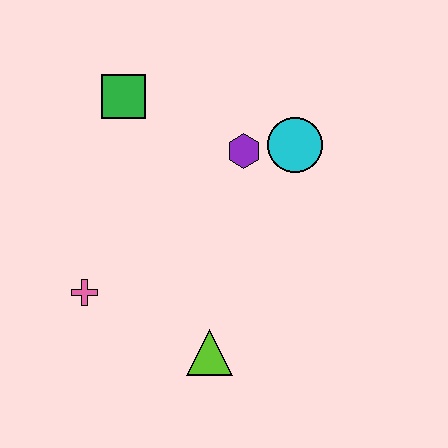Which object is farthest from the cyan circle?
The pink cross is farthest from the cyan circle.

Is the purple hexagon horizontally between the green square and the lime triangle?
No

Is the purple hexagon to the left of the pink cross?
No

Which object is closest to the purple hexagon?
The cyan circle is closest to the purple hexagon.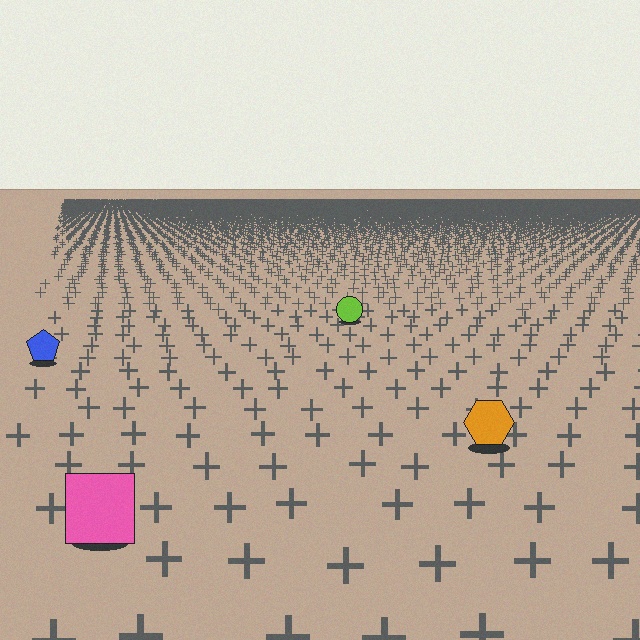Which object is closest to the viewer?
The pink square is closest. The texture marks near it are larger and more spread out.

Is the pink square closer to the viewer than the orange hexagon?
Yes. The pink square is closer — you can tell from the texture gradient: the ground texture is coarser near it.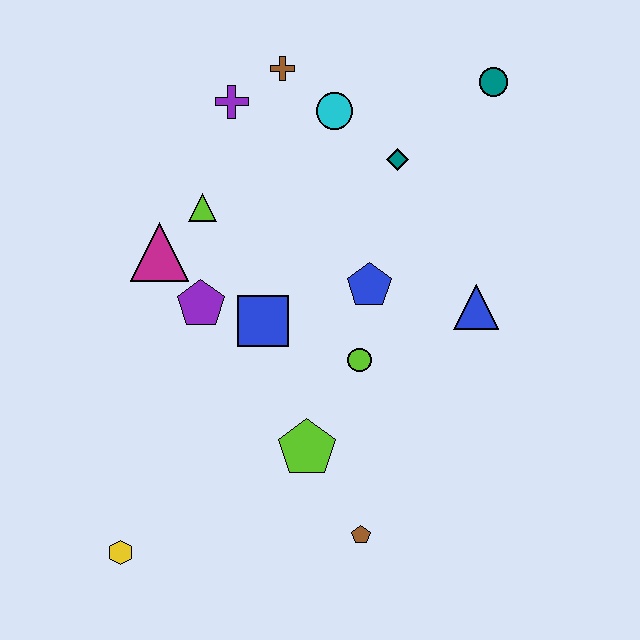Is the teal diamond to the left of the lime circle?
No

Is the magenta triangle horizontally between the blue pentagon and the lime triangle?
No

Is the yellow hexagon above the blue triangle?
No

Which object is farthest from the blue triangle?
The yellow hexagon is farthest from the blue triangle.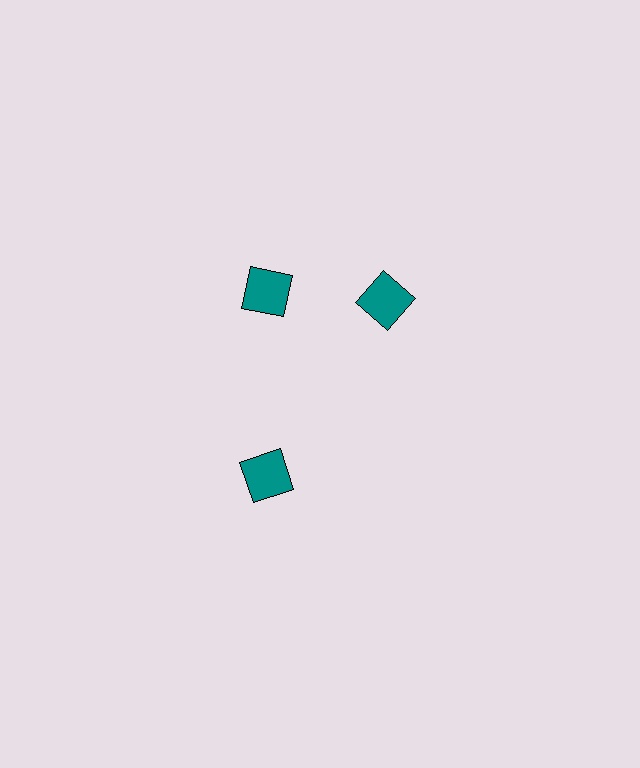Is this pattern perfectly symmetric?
No. The 3 teal squares are arranged in a ring, but one element near the 3 o'clock position is rotated out of alignment along the ring, breaking the 3-fold rotational symmetry.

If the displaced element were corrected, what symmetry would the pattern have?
It would have 3-fold rotational symmetry — the pattern would map onto itself every 120 degrees.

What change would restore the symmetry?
The symmetry would be restored by rotating it back into even spacing with its neighbors so that all 3 squares sit at equal angles and equal distance from the center.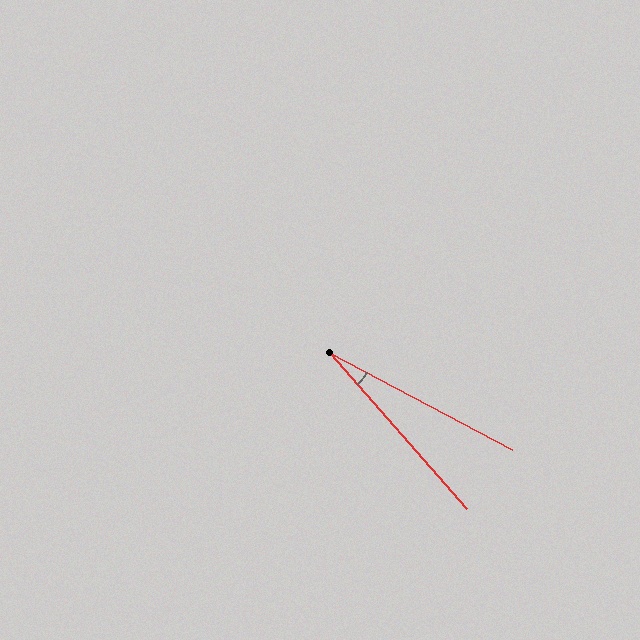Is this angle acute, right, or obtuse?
It is acute.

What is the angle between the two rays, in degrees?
Approximately 21 degrees.